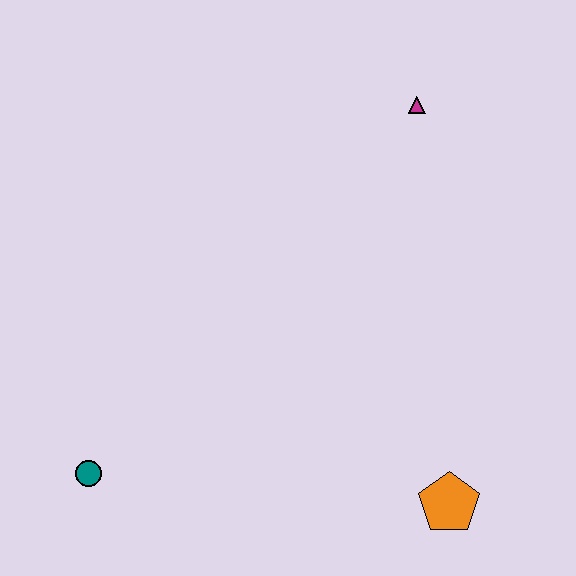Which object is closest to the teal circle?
The orange pentagon is closest to the teal circle.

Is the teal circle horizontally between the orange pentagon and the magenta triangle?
No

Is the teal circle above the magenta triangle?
No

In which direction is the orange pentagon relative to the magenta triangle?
The orange pentagon is below the magenta triangle.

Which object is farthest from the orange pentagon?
The magenta triangle is farthest from the orange pentagon.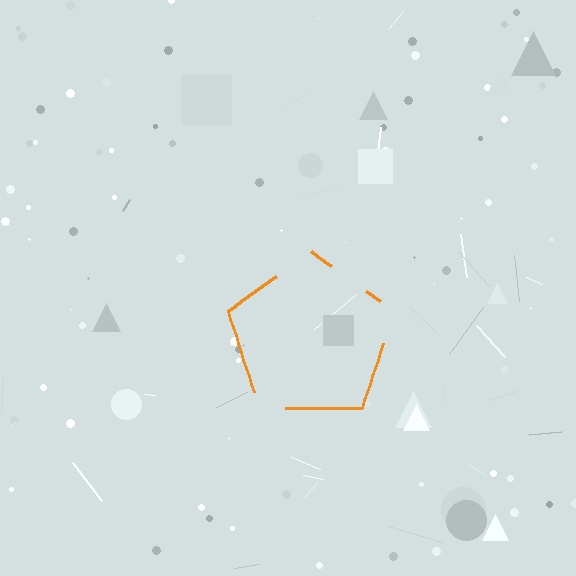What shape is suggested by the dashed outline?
The dashed outline suggests a pentagon.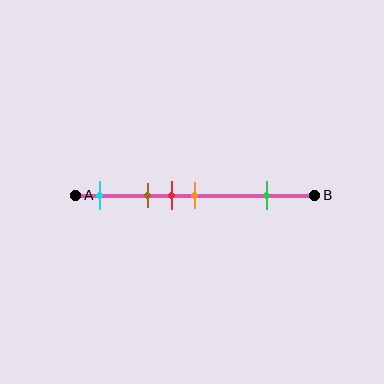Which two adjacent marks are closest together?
The red and orange marks are the closest adjacent pair.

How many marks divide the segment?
There are 5 marks dividing the segment.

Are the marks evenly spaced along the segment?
No, the marks are not evenly spaced.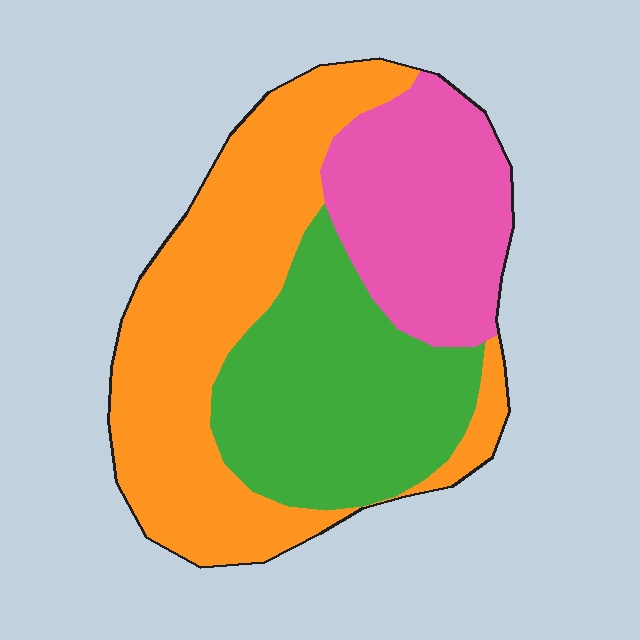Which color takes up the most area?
Orange, at roughly 45%.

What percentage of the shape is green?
Green takes up about one third (1/3) of the shape.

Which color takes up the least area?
Pink, at roughly 25%.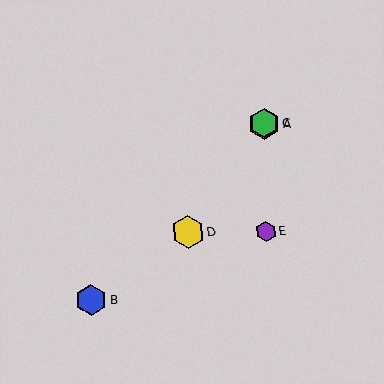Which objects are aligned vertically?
Objects A, C, E are aligned vertically.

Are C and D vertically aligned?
No, C is at x≈264 and D is at x≈188.